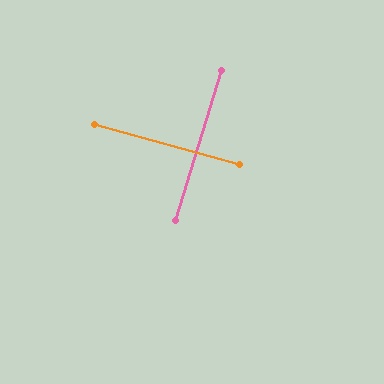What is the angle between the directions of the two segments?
Approximately 89 degrees.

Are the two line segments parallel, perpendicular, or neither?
Perpendicular — they meet at approximately 89°.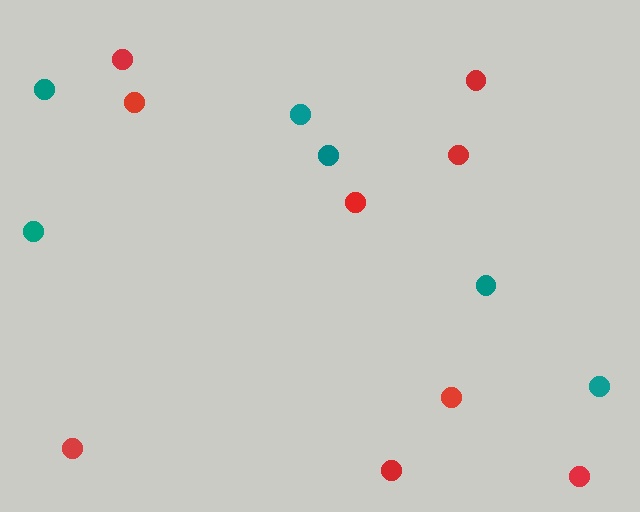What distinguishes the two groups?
There are 2 groups: one group of teal circles (6) and one group of red circles (9).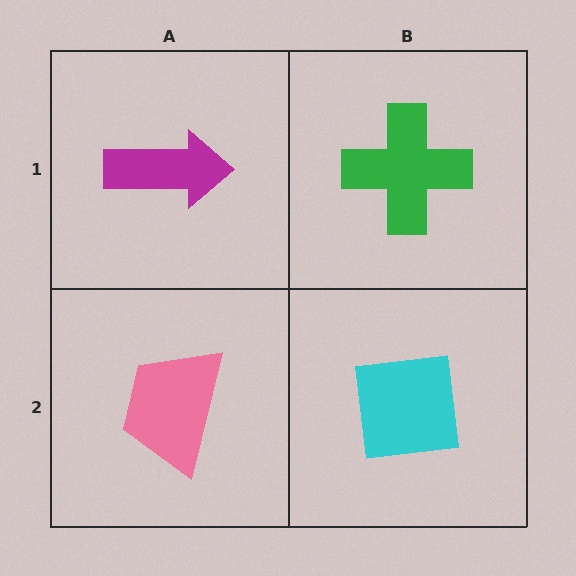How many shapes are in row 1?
2 shapes.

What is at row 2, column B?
A cyan square.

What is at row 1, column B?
A green cross.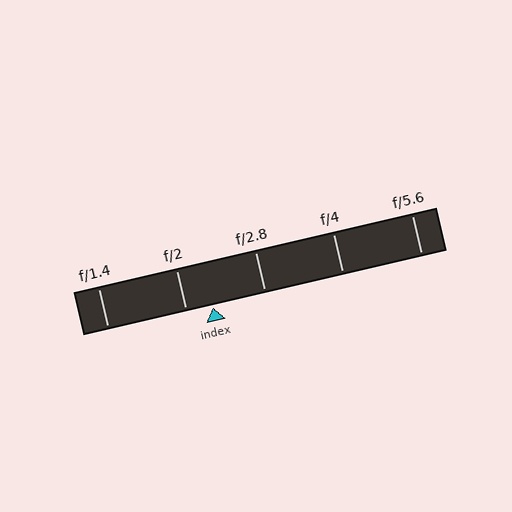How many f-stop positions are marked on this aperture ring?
There are 5 f-stop positions marked.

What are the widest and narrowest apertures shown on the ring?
The widest aperture shown is f/1.4 and the narrowest is f/5.6.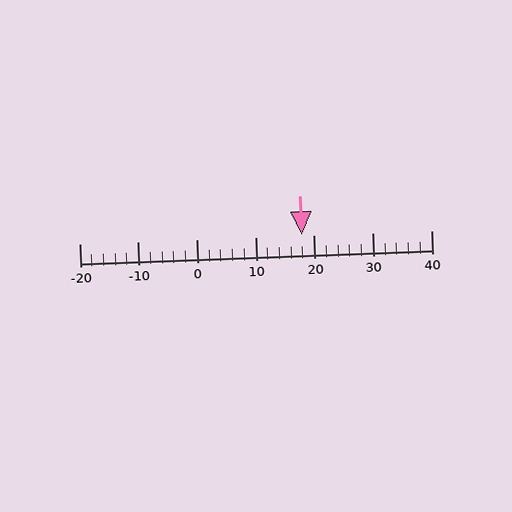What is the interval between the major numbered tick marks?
The major tick marks are spaced 10 units apart.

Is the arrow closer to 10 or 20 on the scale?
The arrow is closer to 20.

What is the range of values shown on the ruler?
The ruler shows values from -20 to 40.